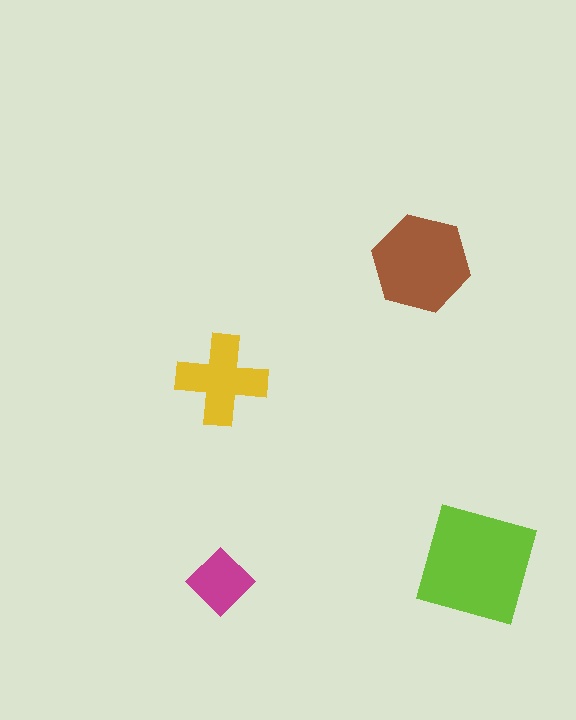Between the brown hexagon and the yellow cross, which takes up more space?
The brown hexagon.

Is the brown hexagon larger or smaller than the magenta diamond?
Larger.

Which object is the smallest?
The magenta diamond.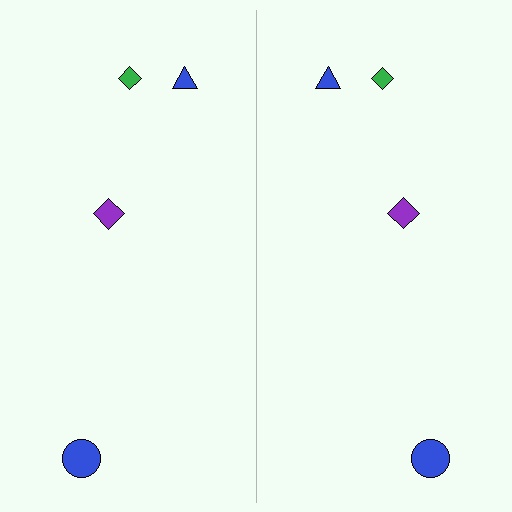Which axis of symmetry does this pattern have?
The pattern has a vertical axis of symmetry running through the center of the image.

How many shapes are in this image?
There are 8 shapes in this image.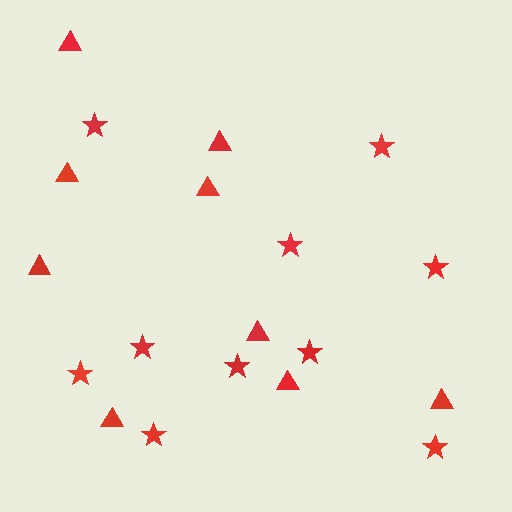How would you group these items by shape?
There are 2 groups: one group of triangles (9) and one group of stars (10).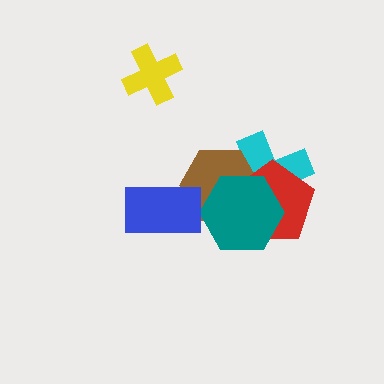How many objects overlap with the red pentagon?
3 objects overlap with the red pentagon.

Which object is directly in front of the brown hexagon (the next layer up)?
The red pentagon is directly in front of the brown hexagon.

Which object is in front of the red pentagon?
The teal hexagon is in front of the red pentagon.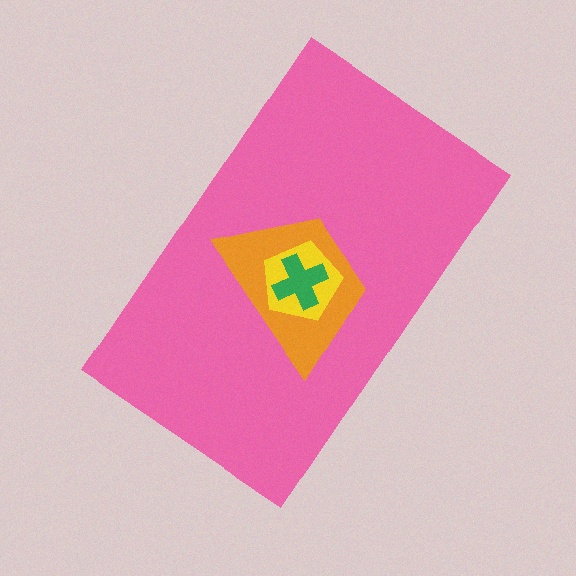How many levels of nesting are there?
4.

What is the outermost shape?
The pink rectangle.